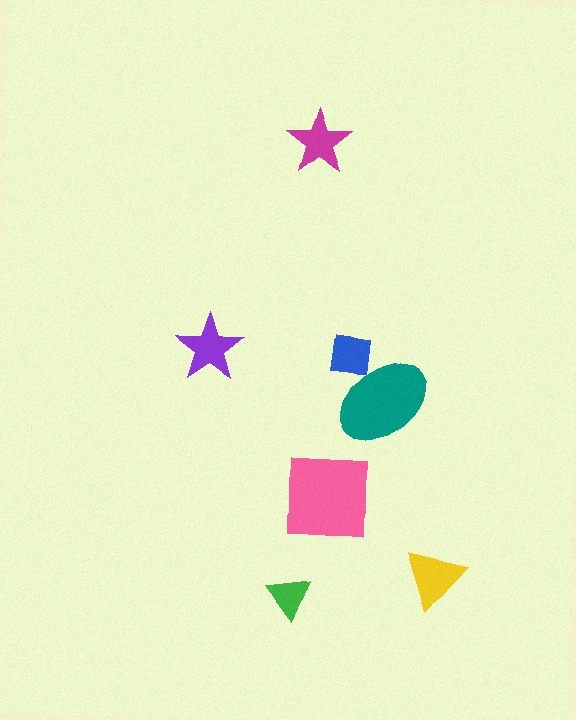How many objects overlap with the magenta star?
0 objects overlap with the magenta star.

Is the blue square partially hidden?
Yes, it is partially covered by another shape.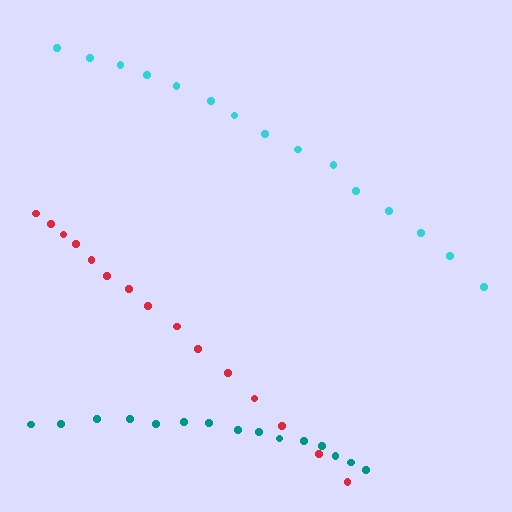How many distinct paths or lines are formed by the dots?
There are 3 distinct paths.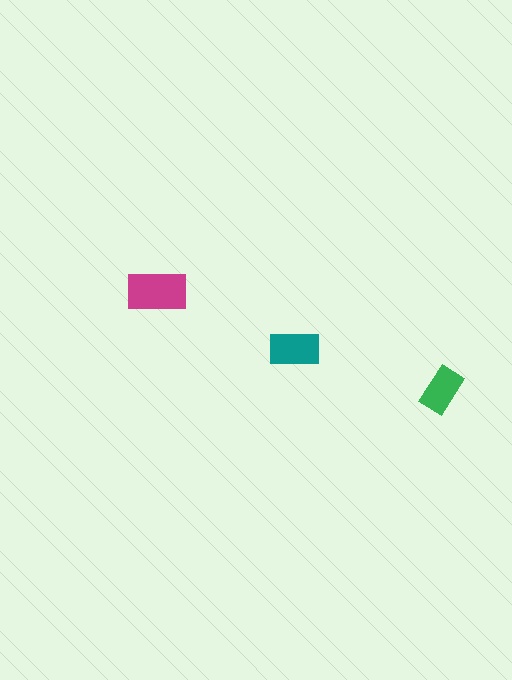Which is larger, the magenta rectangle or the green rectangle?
The magenta one.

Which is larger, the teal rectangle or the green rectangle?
The teal one.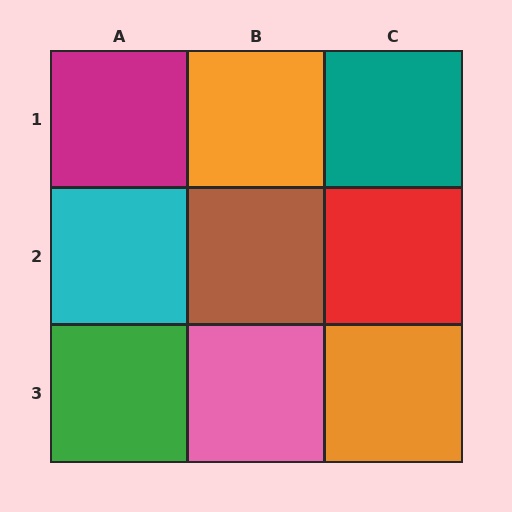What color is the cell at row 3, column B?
Pink.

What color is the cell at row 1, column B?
Orange.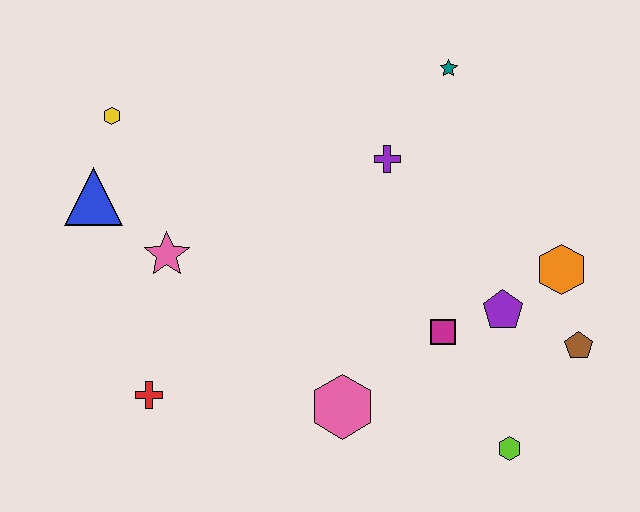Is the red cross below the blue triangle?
Yes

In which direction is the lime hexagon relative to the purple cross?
The lime hexagon is below the purple cross.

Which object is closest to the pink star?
The blue triangle is closest to the pink star.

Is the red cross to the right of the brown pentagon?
No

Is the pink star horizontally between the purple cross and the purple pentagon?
No